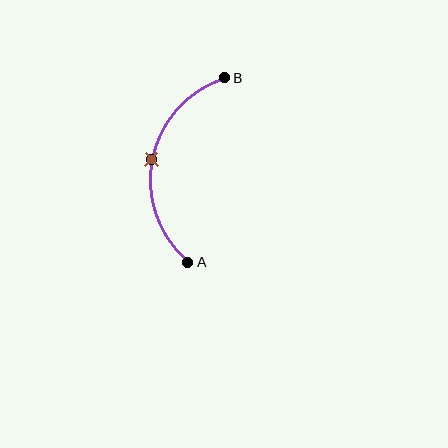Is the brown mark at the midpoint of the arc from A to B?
Yes. The brown mark lies on the arc at equal arc-length from both A and B — it is the arc midpoint.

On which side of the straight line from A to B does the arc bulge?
The arc bulges to the left of the straight line connecting A and B.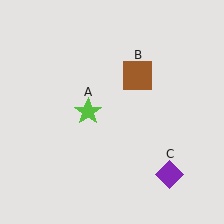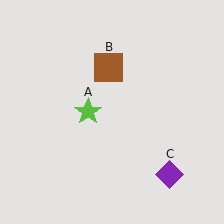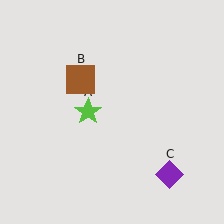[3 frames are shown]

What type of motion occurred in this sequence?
The brown square (object B) rotated counterclockwise around the center of the scene.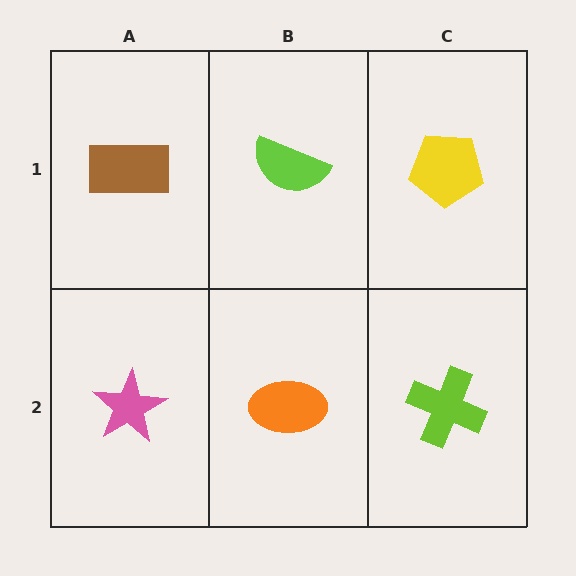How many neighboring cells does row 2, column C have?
2.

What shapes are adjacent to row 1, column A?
A pink star (row 2, column A), a lime semicircle (row 1, column B).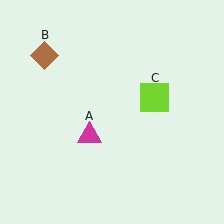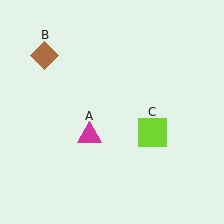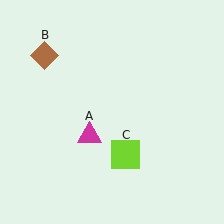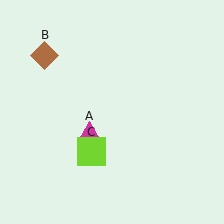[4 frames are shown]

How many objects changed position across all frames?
1 object changed position: lime square (object C).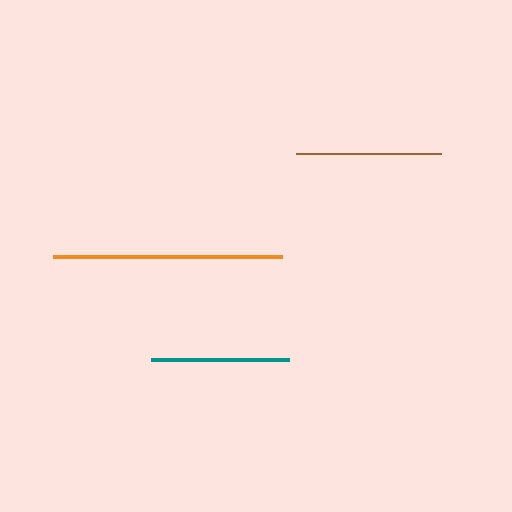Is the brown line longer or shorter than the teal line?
The brown line is longer than the teal line.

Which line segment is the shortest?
The teal line is the shortest at approximately 138 pixels.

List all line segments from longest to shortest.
From longest to shortest: orange, brown, teal.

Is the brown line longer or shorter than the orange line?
The orange line is longer than the brown line.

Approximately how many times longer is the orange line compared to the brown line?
The orange line is approximately 1.6 times the length of the brown line.